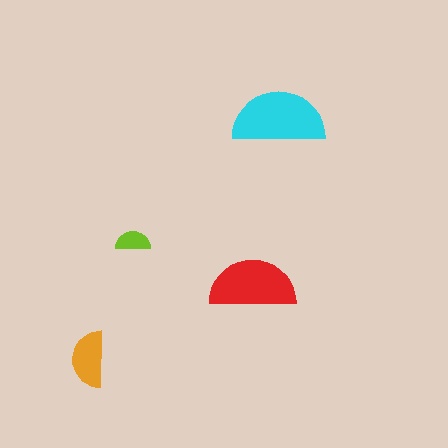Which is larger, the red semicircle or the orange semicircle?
The red one.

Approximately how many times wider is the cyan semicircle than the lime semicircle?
About 2.5 times wider.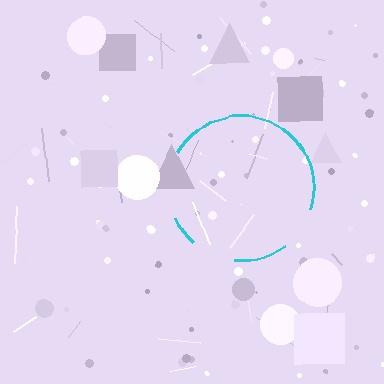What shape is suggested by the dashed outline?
The dashed outline suggests a circle.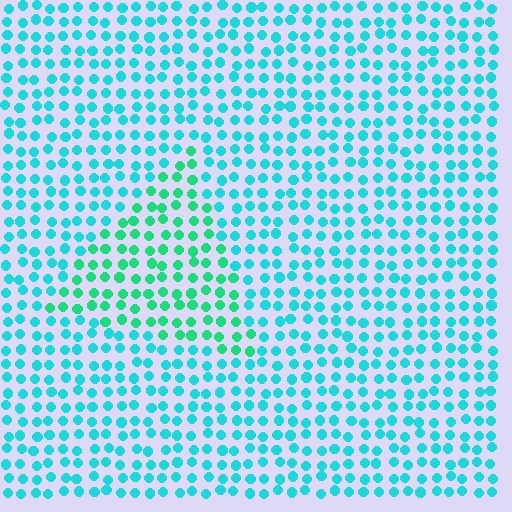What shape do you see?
I see a triangle.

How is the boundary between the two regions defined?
The boundary is defined purely by a slight shift in hue (about 31 degrees). Spacing, size, and orientation are identical on both sides.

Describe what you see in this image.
The image is filled with small cyan elements in a uniform arrangement. A triangle-shaped region is visible where the elements are tinted to a slightly different hue, forming a subtle color boundary.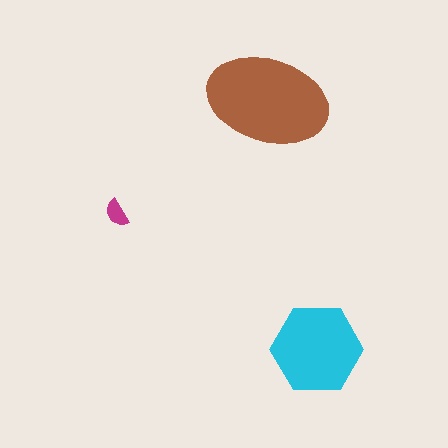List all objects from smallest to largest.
The magenta semicircle, the cyan hexagon, the brown ellipse.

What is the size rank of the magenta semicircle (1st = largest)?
3rd.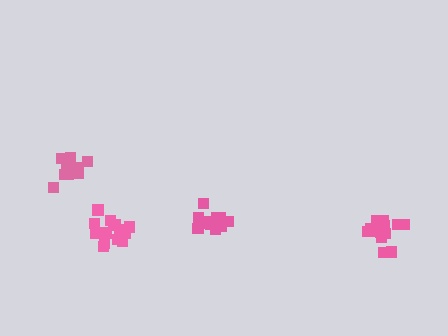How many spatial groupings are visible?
There are 4 spatial groupings.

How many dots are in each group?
Group 1: 14 dots, Group 2: 11 dots, Group 3: 12 dots, Group 4: 17 dots (54 total).